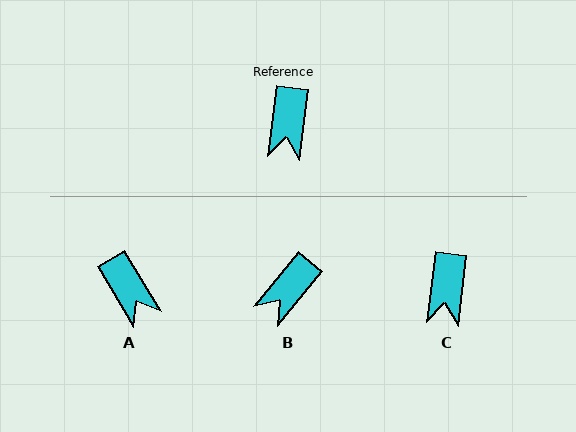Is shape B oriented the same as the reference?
No, it is off by about 32 degrees.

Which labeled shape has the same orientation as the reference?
C.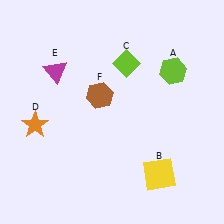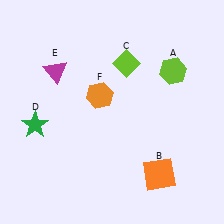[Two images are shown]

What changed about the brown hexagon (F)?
In Image 1, F is brown. In Image 2, it changed to orange.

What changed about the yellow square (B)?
In Image 1, B is yellow. In Image 2, it changed to orange.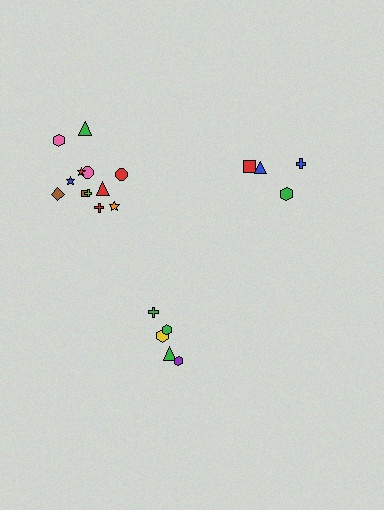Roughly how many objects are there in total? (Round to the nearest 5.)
Roughly 20 objects in total.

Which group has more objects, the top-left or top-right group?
The top-left group.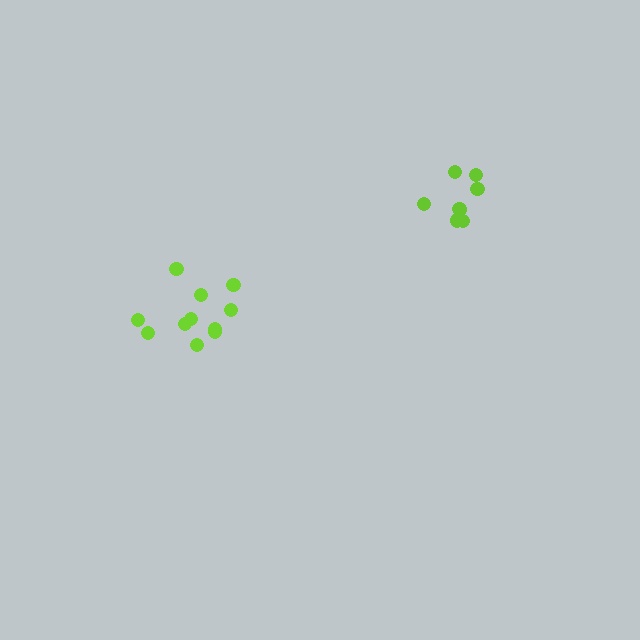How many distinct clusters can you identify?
There are 2 distinct clusters.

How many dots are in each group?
Group 1: 8 dots, Group 2: 11 dots (19 total).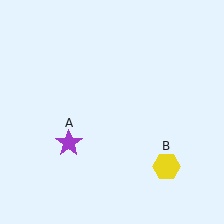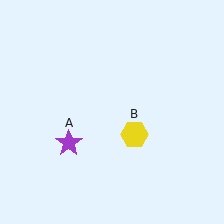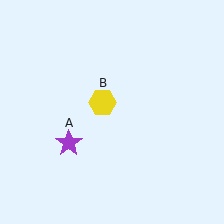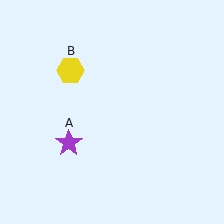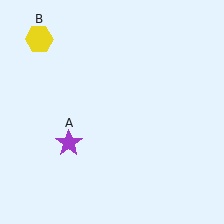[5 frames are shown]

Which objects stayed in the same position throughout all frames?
Purple star (object A) remained stationary.